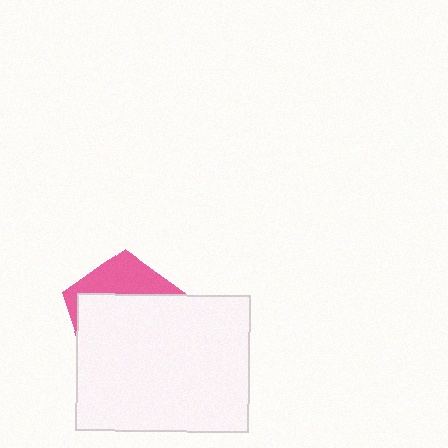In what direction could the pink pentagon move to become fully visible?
The pink pentagon could move up. That would shift it out from behind the white rectangle entirely.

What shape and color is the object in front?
The object in front is a white rectangle.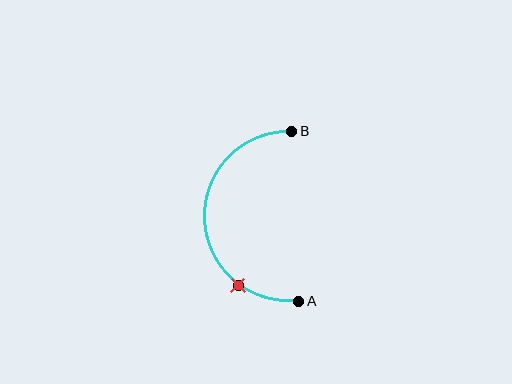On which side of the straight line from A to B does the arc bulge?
The arc bulges to the left of the straight line connecting A and B.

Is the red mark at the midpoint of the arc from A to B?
No. The red mark lies on the arc but is closer to endpoint A. The arc midpoint would be at the point on the curve equidistant along the arc from both A and B.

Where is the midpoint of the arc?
The arc midpoint is the point on the curve farthest from the straight line joining A and B. It sits to the left of that line.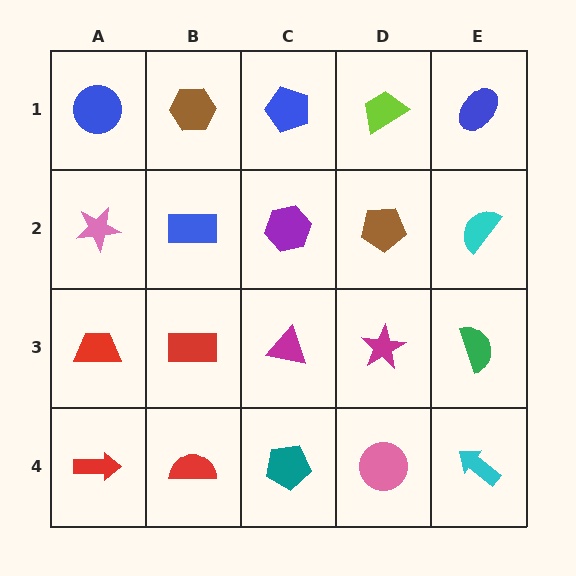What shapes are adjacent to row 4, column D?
A magenta star (row 3, column D), a teal pentagon (row 4, column C), a cyan arrow (row 4, column E).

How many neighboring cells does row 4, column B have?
3.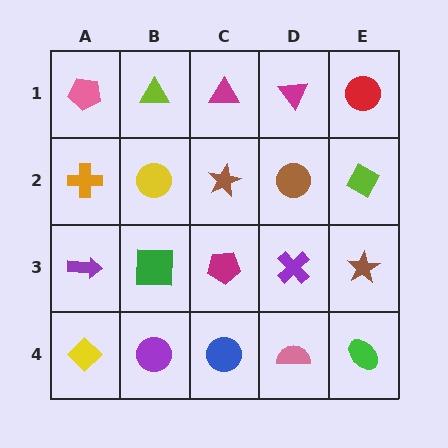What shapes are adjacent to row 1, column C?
A brown star (row 2, column C), a lime triangle (row 1, column B), a magenta triangle (row 1, column D).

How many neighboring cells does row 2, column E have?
3.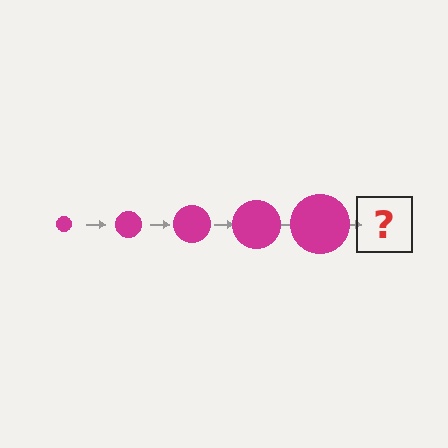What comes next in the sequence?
The next element should be a magenta circle, larger than the previous one.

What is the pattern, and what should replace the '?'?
The pattern is that the circle gets progressively larger each step. The '?' should be a magenta circle, larger than the previous one.